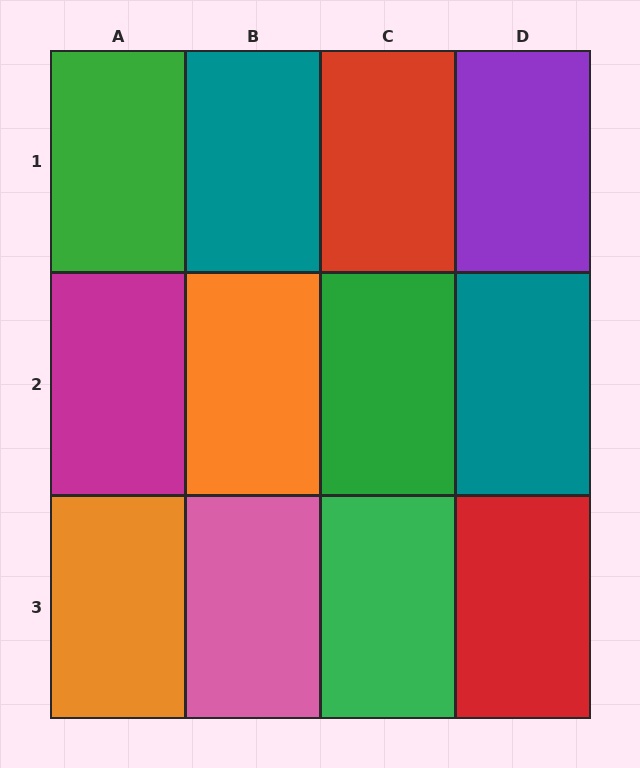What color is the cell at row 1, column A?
Green.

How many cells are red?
2 cells are red.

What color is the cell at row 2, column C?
Green.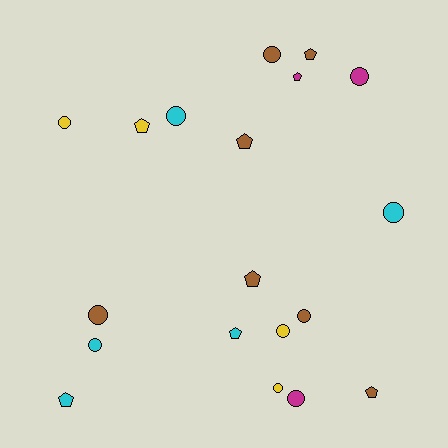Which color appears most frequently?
Brown, with 7 objects.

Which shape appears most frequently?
Circle, with 11 objects.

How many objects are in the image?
There are 19 objects.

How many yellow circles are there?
There are 3 yellow circles.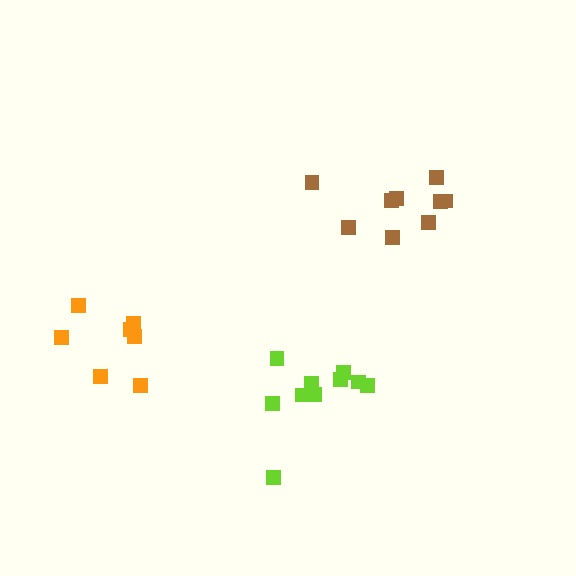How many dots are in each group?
Group 1: 9 dots, Group 2: 7 dots, Group 3: 10 dots (26 total).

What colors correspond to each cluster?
The clusters are colored: brown, orange, lime.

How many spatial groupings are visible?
There are 3 spatial groupings.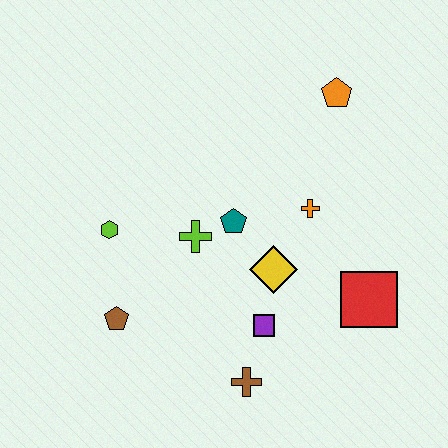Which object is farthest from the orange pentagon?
The brown pentagon is farthest from the orange pentagon.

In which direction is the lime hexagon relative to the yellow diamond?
The lime hexagon is to the left of the yellow diamond.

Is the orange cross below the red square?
No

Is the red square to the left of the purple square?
No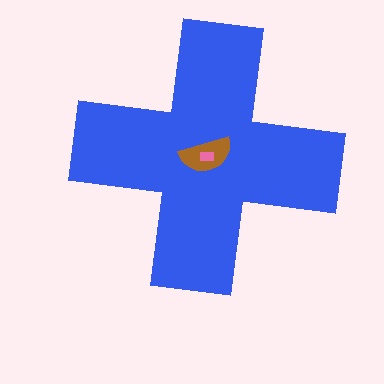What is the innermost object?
The pink rectangle.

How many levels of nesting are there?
3.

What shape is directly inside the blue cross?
The brown semicircle.